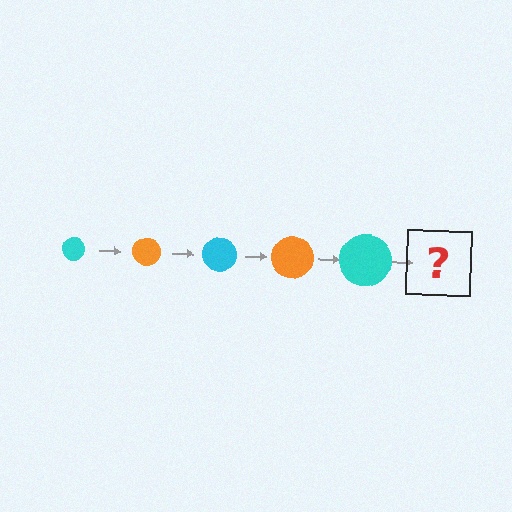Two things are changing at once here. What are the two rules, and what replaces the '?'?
The two rules are that the circle grows larger each step and the color cycles through cyan and orange. The '?' should be an orange circle, larger than the previous one.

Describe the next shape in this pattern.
It should be an orange circle, larger than the previous one.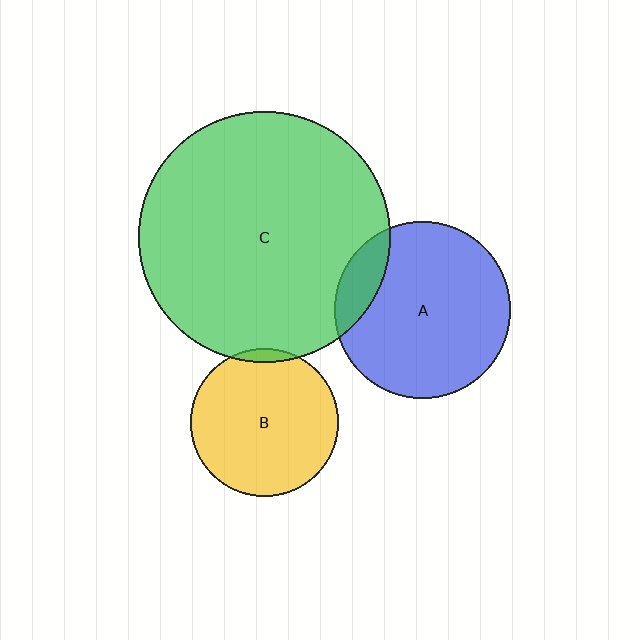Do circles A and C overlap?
Yes.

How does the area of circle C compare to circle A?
Approximately 2.0 times.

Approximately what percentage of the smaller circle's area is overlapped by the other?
Approximately 15%.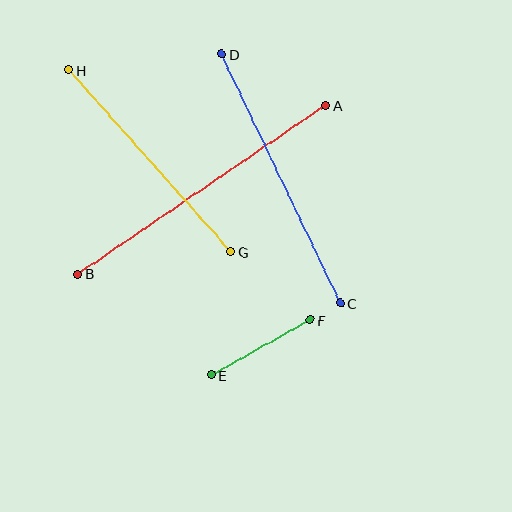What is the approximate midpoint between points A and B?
The midpoint is at approximately (202, 190) pixels.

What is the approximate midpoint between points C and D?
The midpoint is at approximately (281, 179) pixels.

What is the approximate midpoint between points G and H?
The midpoint is at approximately (150, 161) pixels.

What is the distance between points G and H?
The distance is approximately 243 pixels.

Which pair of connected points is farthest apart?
Points A and B are farthest apart.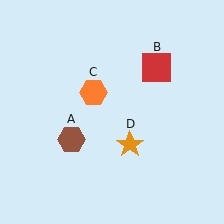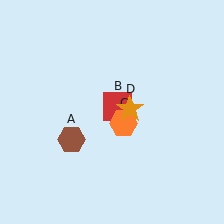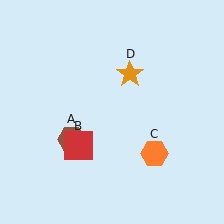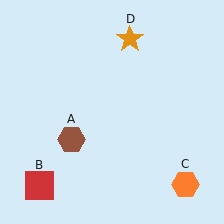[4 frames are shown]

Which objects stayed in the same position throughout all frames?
Brown hexagon (object A) remained stationary.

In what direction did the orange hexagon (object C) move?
The orange hexagon (object C) moved down and to the right.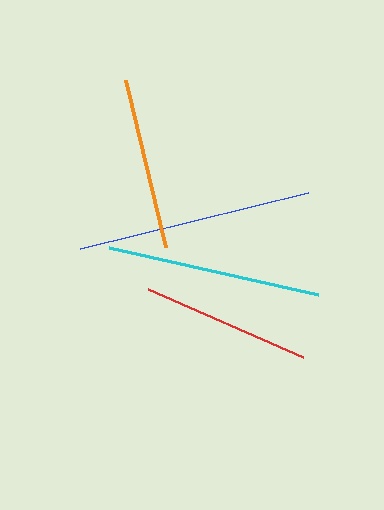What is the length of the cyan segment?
The cyan segment is approximately 214 pixels long.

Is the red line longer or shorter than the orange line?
The orange line is longer than the red line.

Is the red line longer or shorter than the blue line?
The blue line is longer than the red line.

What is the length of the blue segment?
The blue segment is approximately 235 pixels long.